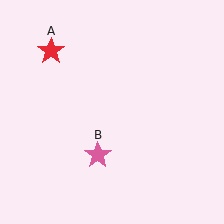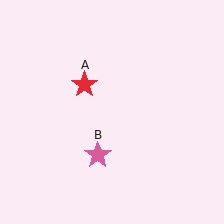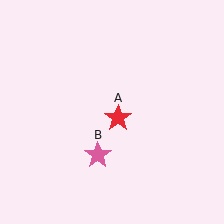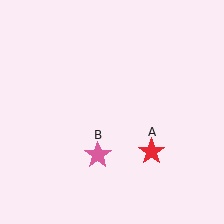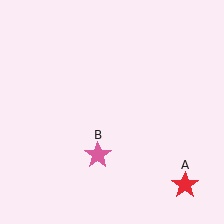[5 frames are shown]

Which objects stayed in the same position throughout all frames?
Pink star (object B) remained stationary.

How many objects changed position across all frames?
1 object changed position: red star (object A).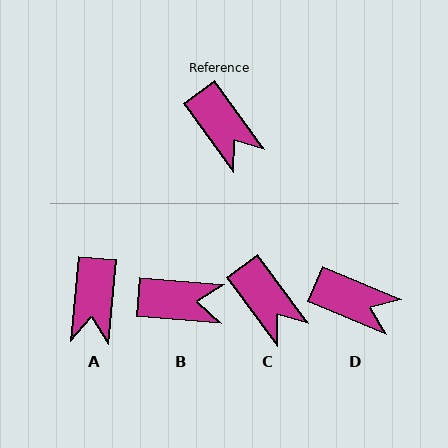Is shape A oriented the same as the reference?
No, it is off by about 42 degrees.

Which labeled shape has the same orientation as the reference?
C.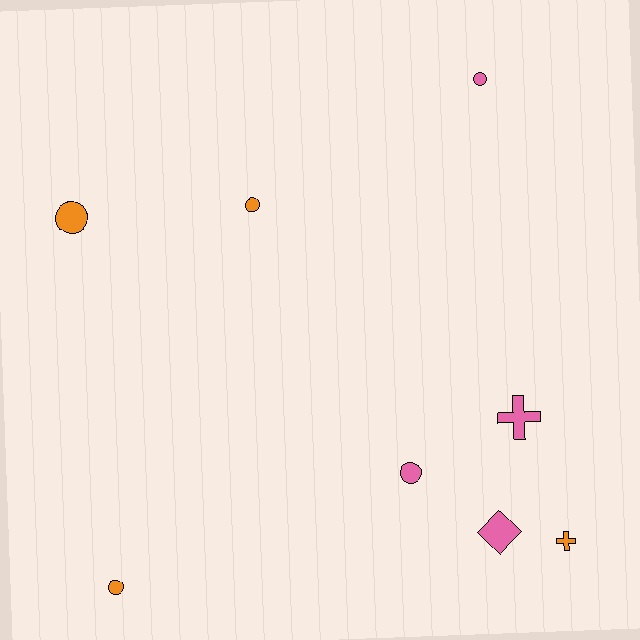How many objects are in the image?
There are 8 objects.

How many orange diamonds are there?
There are no orange diamonds.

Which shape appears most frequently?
Circle, with 5 objects.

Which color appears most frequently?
Orange, with 4 objects.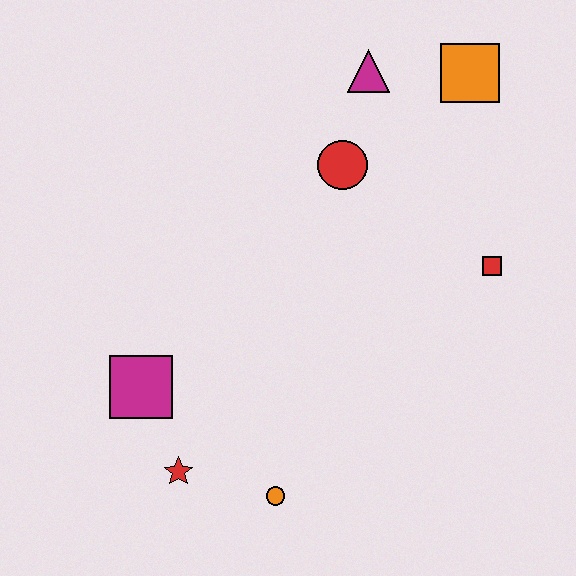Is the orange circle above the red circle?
No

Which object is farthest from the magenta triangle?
The red star is farthest from the magenta triangle.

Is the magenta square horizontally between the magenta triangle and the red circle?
No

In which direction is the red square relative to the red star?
The red square is to the right of the red star.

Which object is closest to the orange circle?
The red star is closest to the orange circle.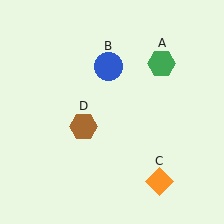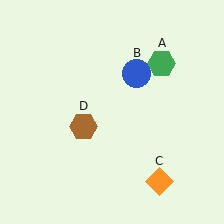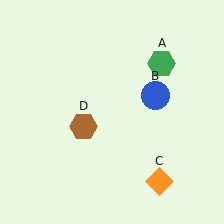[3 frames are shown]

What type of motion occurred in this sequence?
The blue circle (object B) rotated clockwise around the center of the scene.